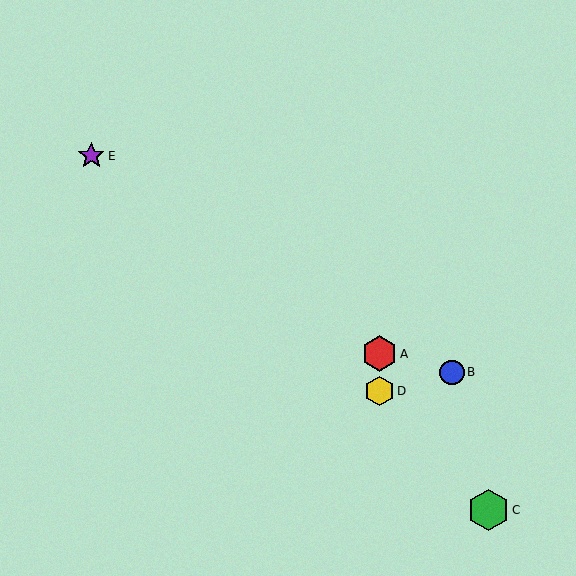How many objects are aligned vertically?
2 objects (A, D) are aligned vertically.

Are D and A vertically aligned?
Yes, both are at x≈380.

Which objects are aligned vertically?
Objects A, D are aligned vertically.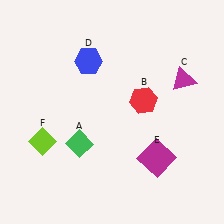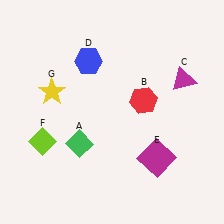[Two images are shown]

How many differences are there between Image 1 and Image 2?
There is 1 difference between the two images.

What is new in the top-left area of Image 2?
A yellow star (G) was added in the top-left area of Image 2.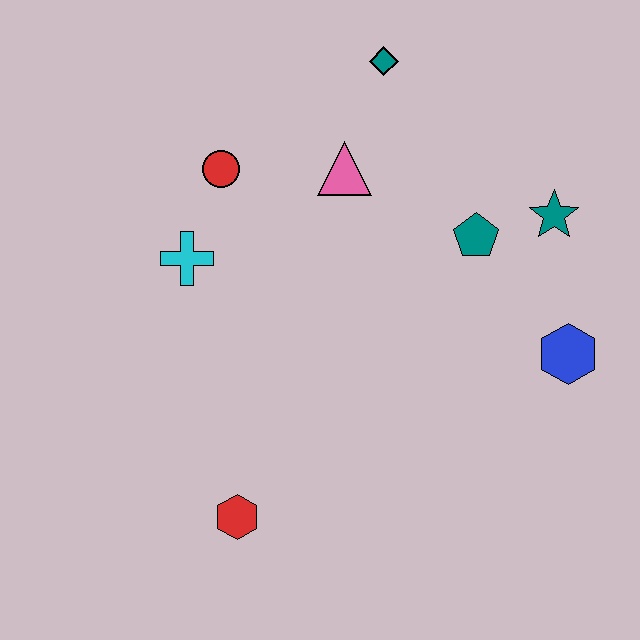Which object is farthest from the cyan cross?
The blue hexagon is farthest from the cyan cross.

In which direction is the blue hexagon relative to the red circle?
The blue hexagon is to the right of the red circle.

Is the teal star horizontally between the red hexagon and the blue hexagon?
Yes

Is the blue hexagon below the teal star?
Yes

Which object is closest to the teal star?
The teal pentagon is closest to the teal star.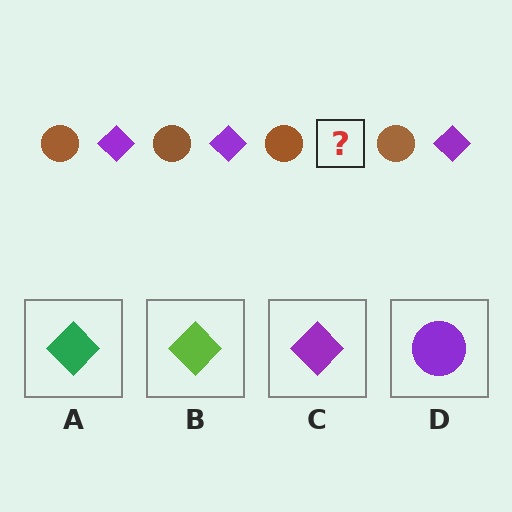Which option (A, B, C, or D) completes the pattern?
C.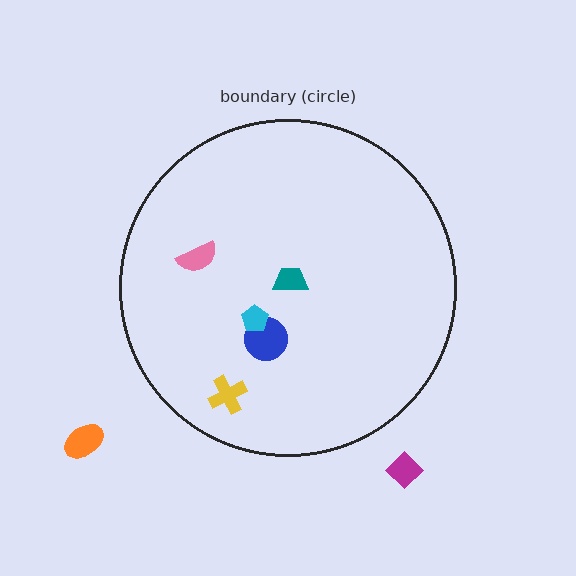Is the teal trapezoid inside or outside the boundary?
Inside.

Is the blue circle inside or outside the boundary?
Inside.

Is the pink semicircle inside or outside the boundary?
Inside.